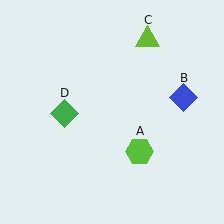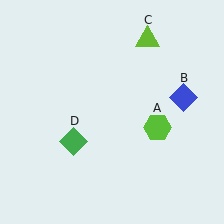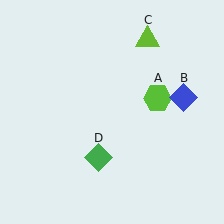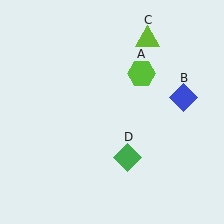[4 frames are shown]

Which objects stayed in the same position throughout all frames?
Blue diamond (object B) and lime triangle (object C) remained stationary.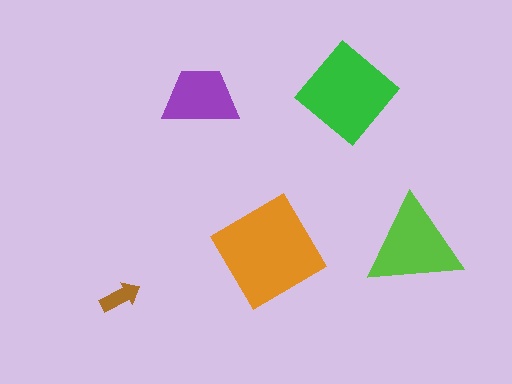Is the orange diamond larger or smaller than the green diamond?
Larger.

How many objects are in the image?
There are 5 objects in the image.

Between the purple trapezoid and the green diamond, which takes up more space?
The green diamond.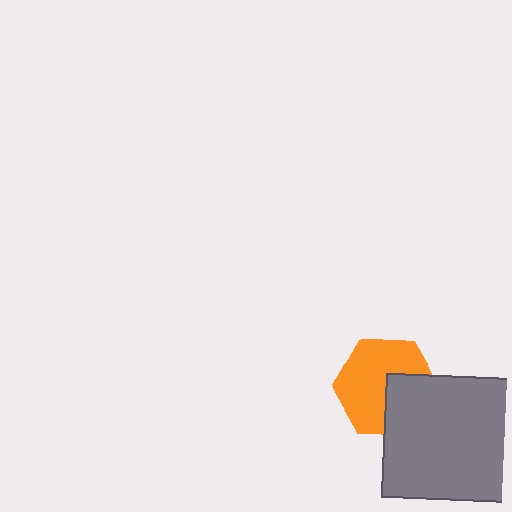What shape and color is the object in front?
The object in front is a gray square.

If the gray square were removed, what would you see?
You would see the complete orange hexagon.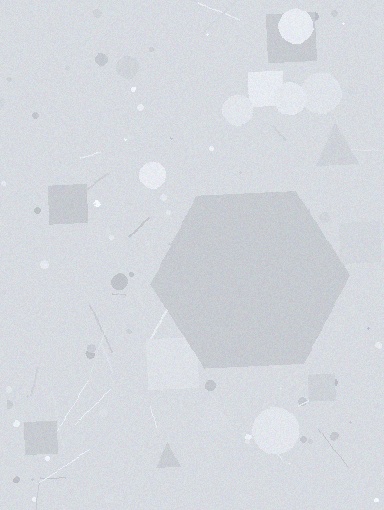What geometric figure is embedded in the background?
A hexagon is embedded in the background.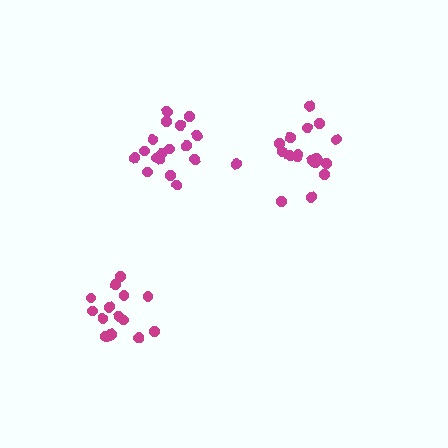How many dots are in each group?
Group 1: 18 dots, Group 2: 15 dots, Group 3: 17 dots (50 total).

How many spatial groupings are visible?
There are 3 spatial groupings.